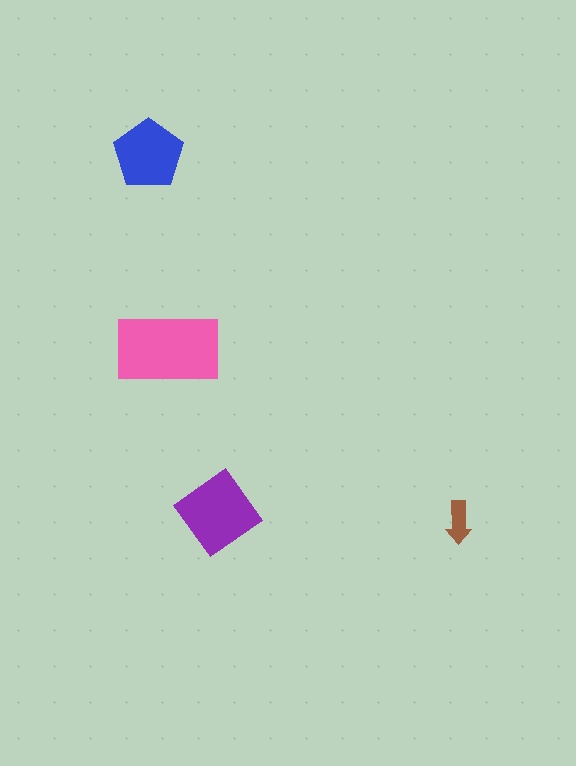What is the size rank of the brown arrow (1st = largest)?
4th.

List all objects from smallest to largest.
The brown arrow, the blue pentagon, the purple diamond, the pink rectangle.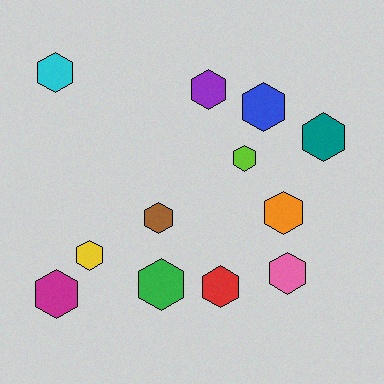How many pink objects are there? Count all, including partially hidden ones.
There is 1 pink object.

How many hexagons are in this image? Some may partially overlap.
There are 12 hexagons.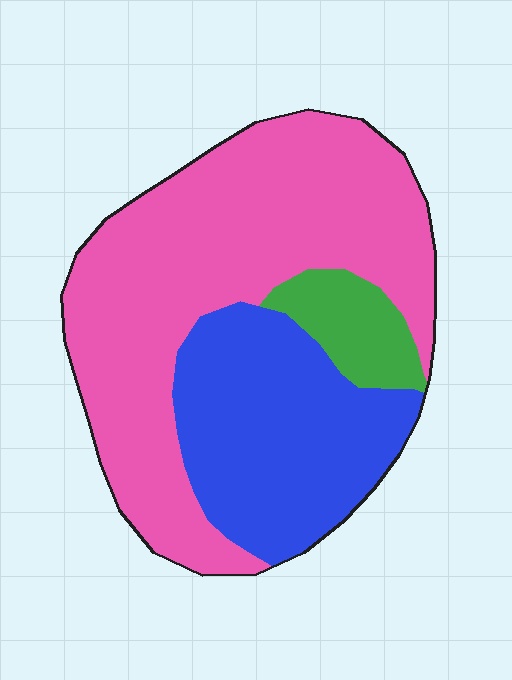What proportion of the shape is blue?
Blue covers about 30% of the shape.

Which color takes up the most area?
Pink, at roughly 60%.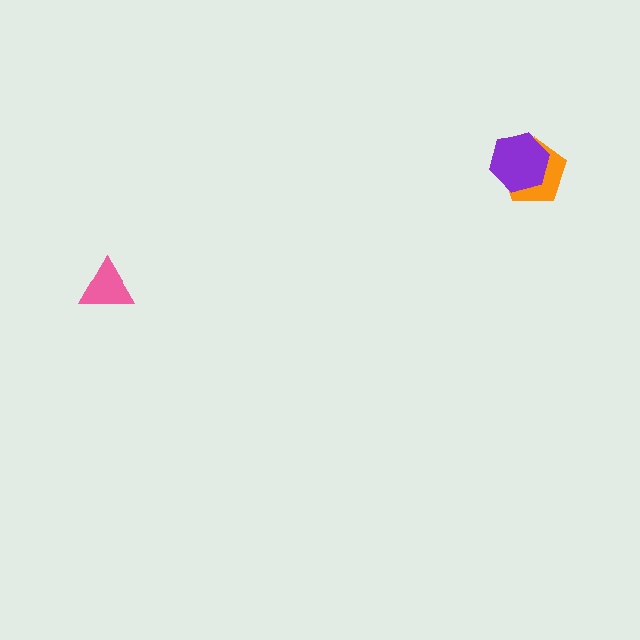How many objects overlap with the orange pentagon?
1 object overlaps with the orange pentagon.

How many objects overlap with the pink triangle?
0 objects overlap with the pink triangle.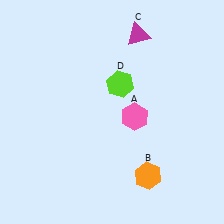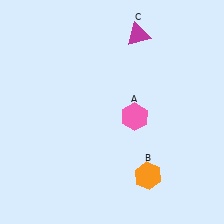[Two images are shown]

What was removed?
The lime hexagon (D) was removed in Image 2.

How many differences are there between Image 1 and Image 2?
There is 1 difference between the two images.